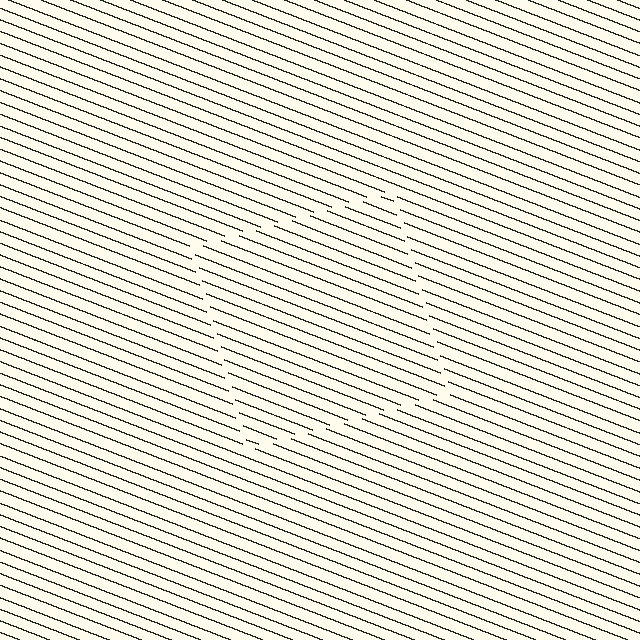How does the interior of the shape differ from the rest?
The interior of the shape contains the same grating, shifted by half a period — the contour is defined by the phase discontinuity where line-ends from the inner and outer gratings abut.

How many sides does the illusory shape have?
4 sides — the line-ends trace a square.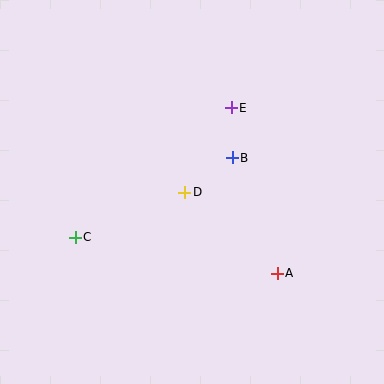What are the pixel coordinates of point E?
Point E is at (231, 108).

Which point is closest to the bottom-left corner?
Point C is closest to the bottom-left corner.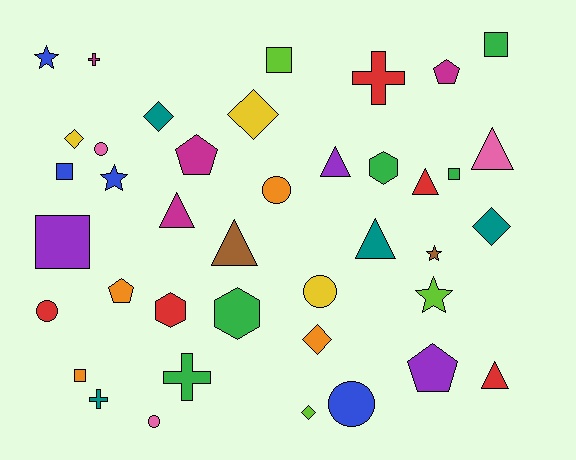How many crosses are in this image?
There are 4 crosses.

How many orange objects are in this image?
There are 4 orange objects.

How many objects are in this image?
There are 40 objects.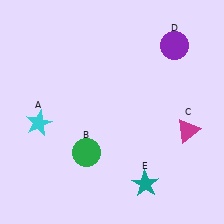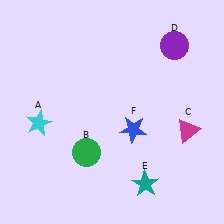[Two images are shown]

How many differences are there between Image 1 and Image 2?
There is 1 difference between the two images.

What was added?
A blue star (F) was added in Image 2.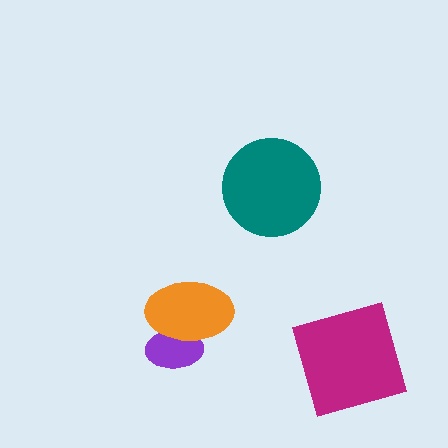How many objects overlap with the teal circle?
0 objects overlap with the teal circle.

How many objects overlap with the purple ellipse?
1 object overlaps with the purple ellipse.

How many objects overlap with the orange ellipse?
1 object overlaps with the orange ellipse.